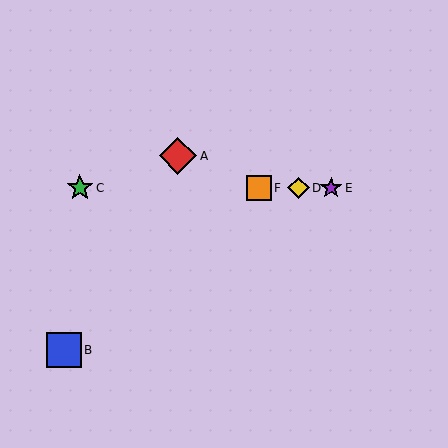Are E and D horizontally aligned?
Yes, both are at y≈188.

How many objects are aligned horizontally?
4 objects (C, D, E, F) are aligned horizontally.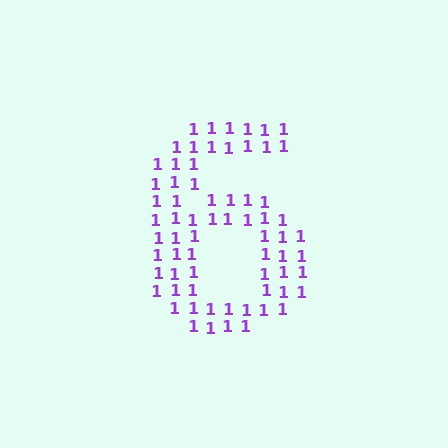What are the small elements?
The small elements are digit 1's.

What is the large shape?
The large shape is the digit 6.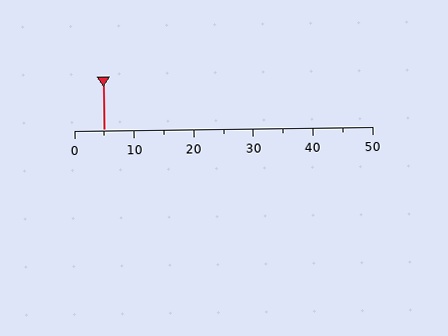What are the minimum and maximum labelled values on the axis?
The axis runs from 0 to 50.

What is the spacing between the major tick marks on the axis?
The major ticks are spaced 10 apart.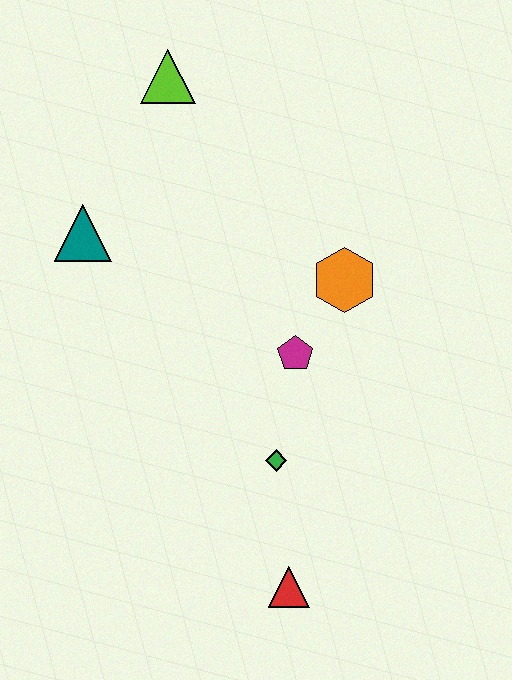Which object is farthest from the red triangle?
The lime triangle is farthest from the red triangle.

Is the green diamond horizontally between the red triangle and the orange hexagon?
No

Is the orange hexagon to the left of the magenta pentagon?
No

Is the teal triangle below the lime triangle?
Yes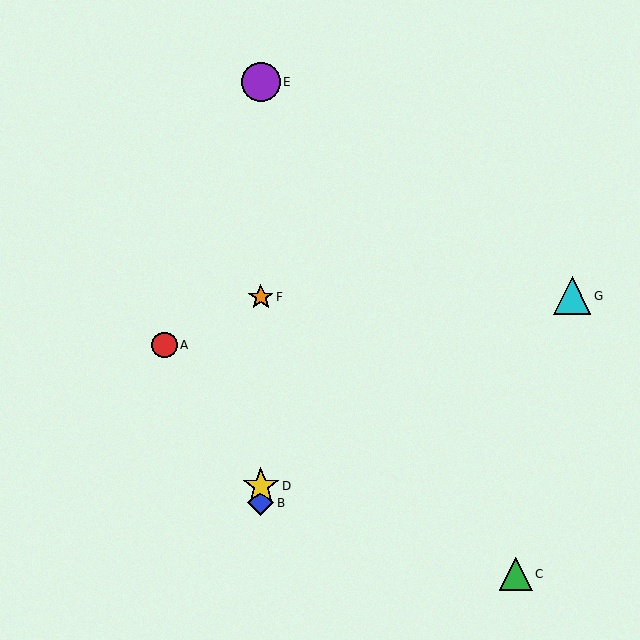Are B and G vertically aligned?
No, B is at x≈261 and G is at x≈572.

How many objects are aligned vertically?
4 objects (B, D, E, F) are aligned vertically.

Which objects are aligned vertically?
Objects B, D, E, F are aligned vertically.